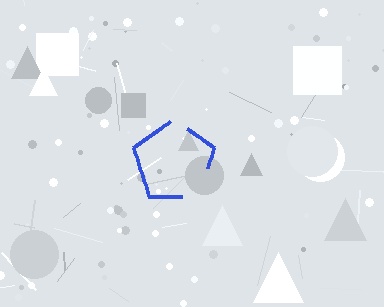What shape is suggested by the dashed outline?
The dashed outline suggests a pentagon.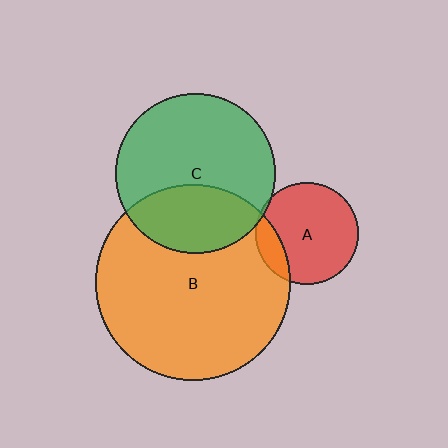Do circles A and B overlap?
Yes.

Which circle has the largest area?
Circle B (orange).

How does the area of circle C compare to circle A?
Approximately 2.5 times.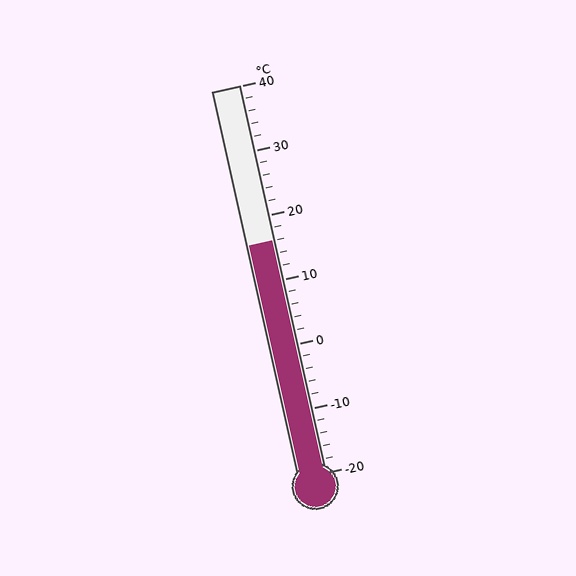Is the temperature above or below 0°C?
The temperature is above 0°C.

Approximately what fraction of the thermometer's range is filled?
The thermometer is filled to approximately 60% of its range.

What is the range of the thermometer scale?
The thermometer scale ranges from -20°C to 40°C.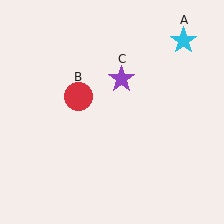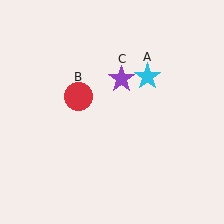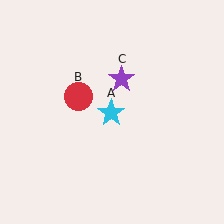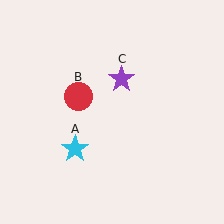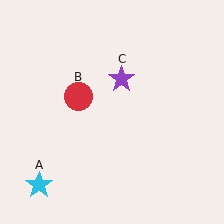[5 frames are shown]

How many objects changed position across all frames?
1 object changed position: cyan star (object A).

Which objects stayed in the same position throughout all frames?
Red circle (object B) and purple star (object C) remained stationary.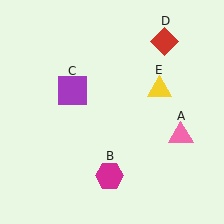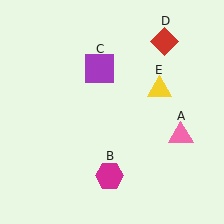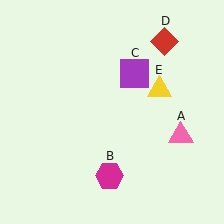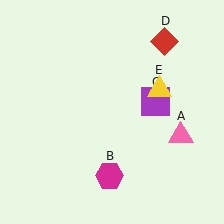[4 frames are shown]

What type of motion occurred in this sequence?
The purple square (object C) rotated clockwise around the center of the scene.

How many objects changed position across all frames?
1 object changed position: purple square (object C).